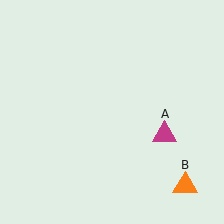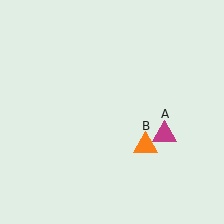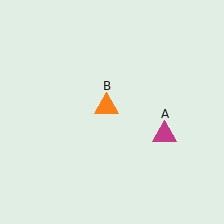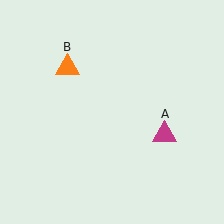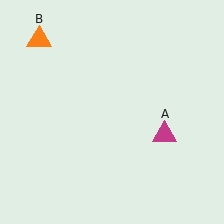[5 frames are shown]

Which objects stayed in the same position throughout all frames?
Magenta triangle (object A) remained stationary.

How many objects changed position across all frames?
1 object changed position: orange triangle (object B).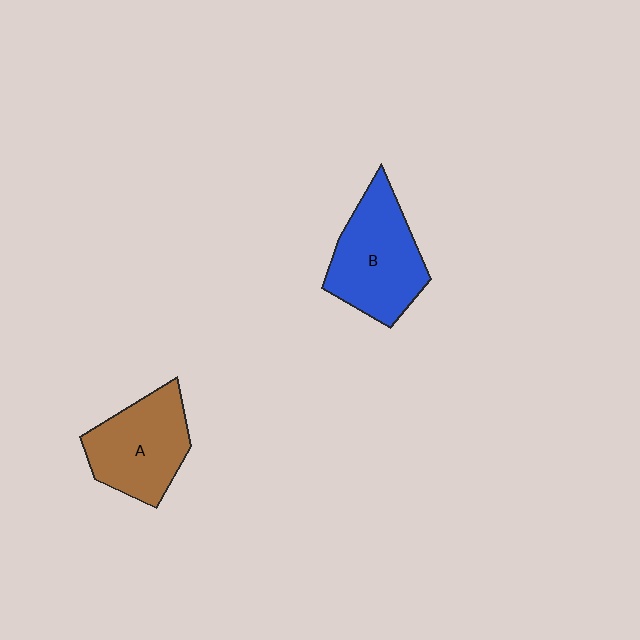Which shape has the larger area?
Shape B (blue).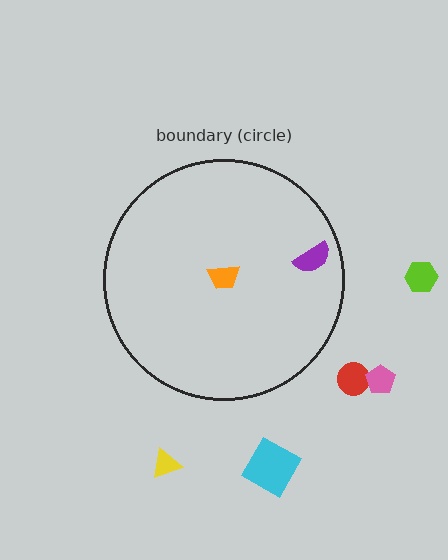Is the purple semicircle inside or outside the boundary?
Inside.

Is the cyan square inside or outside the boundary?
Outside.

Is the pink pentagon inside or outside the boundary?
Outside.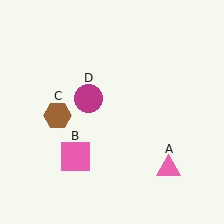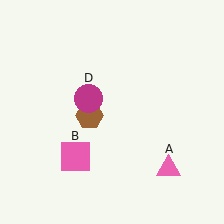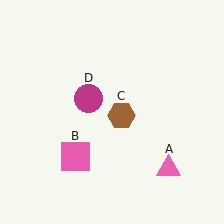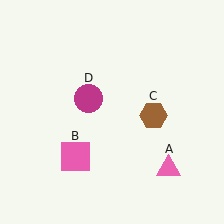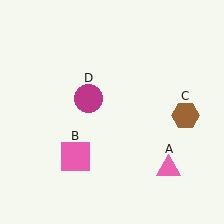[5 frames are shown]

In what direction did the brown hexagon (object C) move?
The brown hexagon (object C) moved right.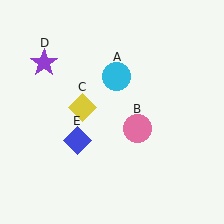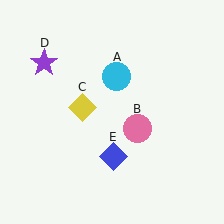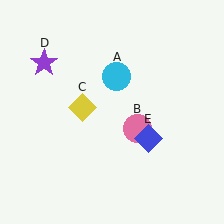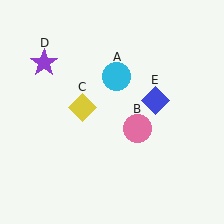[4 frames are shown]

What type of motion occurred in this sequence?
The blue diamond (object E) rotated counterclockwise around the center of the scene.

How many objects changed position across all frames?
1 object changed position: blue diamond (object E).